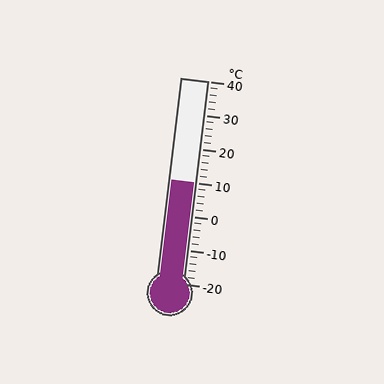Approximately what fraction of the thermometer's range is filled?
The thermometer is filled to approximately 50% of its range.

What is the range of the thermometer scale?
The thermometer scale ranges from -20°C to 40°C.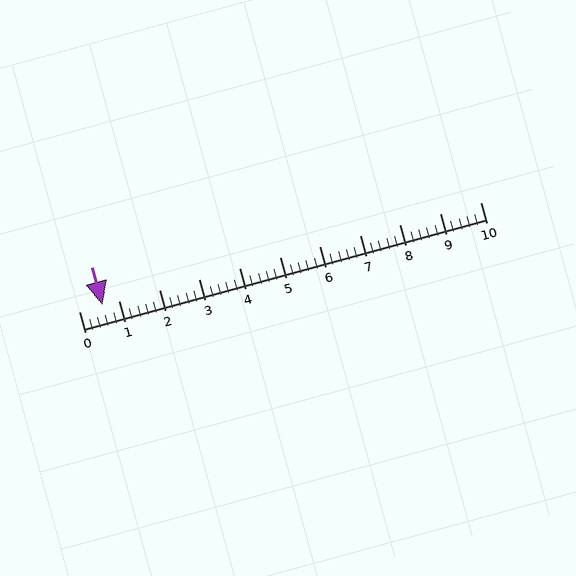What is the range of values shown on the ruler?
The ruler shows values from 0 to 10.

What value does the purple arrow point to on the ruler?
The purple arrow points to approximately 0.6.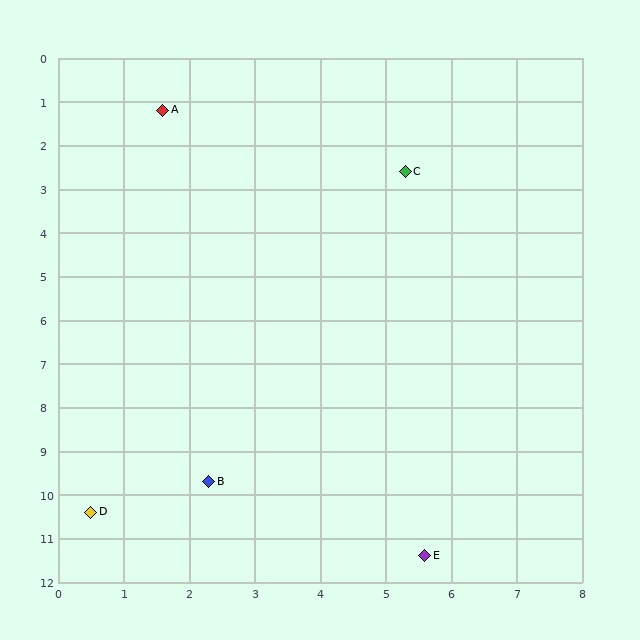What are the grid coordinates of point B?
Point B is at approximately (2.3, 9.7).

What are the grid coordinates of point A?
Point A is at approximately (1.6, 1.2).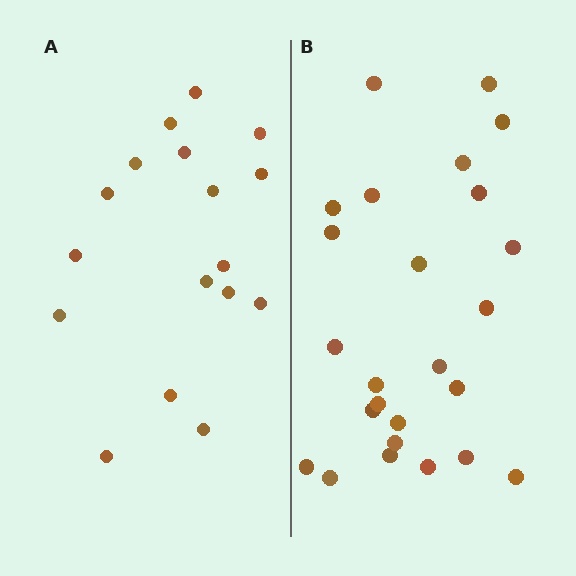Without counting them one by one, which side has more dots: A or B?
Region B (the right region) has more dots.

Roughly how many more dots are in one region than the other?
Region B has roughly 8 or so more dots than region A.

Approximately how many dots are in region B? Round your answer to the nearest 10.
About 20 dots. (The exact count is 25, which rounds to 20.)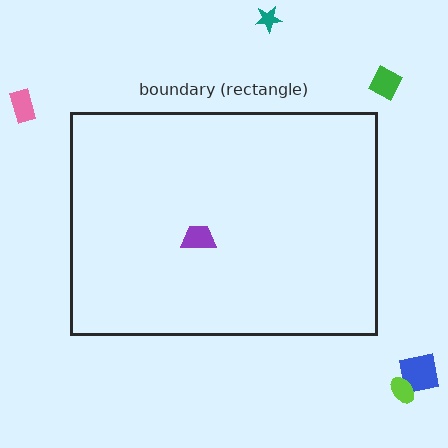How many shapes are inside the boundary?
1 inside, 5 outside.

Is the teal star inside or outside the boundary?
Outside.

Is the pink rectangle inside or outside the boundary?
Outside.